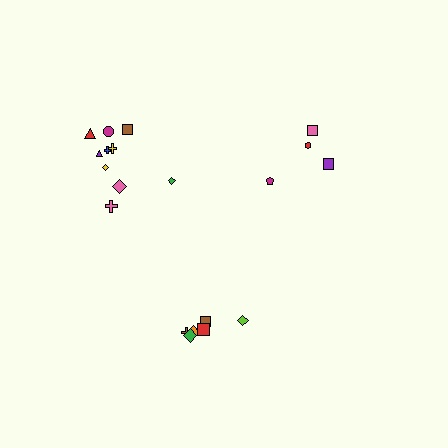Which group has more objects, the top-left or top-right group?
The top-left group.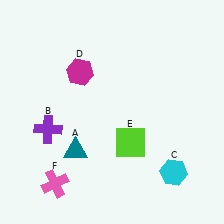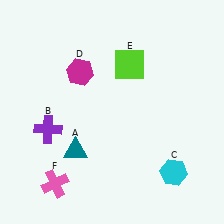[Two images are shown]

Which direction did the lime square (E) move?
The lime square (E) moved up.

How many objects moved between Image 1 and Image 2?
1 object moved between the two images.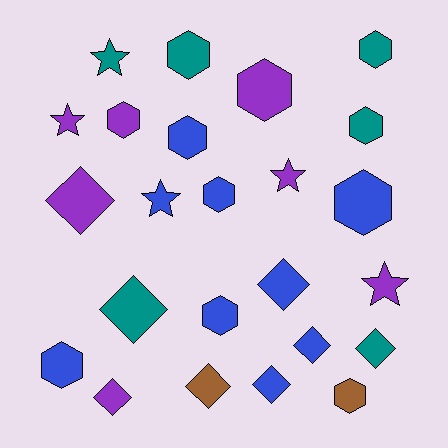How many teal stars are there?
There is 1 teal star.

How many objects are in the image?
There are 24 objects.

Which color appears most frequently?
Blue, with 9 objects.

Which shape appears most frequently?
Hexagon, with 11 objects.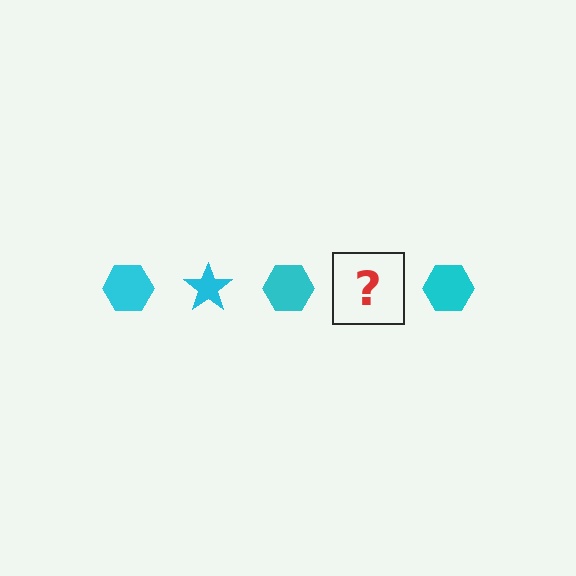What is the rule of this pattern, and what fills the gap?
The rule is that the pattern cycles through hexagon, star shapes in cyan. The gap should be filled with a cyan star.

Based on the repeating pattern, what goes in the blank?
The blank should be a cyan star.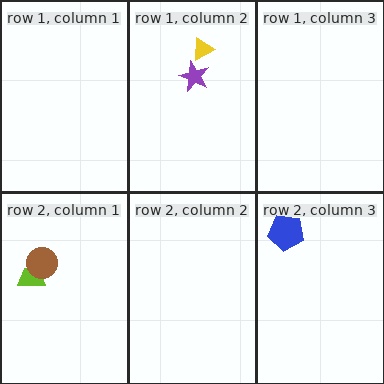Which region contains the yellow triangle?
The row 1, column 2 region.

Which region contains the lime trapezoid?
The row 2, column 1 region.